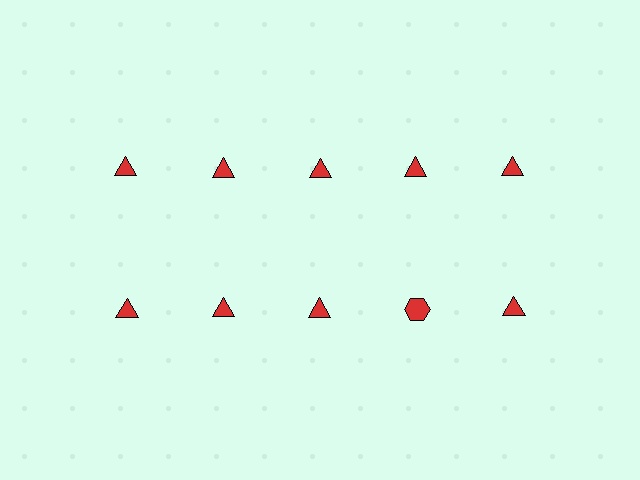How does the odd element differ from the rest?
It has a different shape: hexagon instead of triangle.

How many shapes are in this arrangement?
There are 10 shapes arranged in a grid pattern.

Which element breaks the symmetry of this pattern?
The red hexagon in the second row, second from right column breaks the symmetry. All other shapes are red triangles.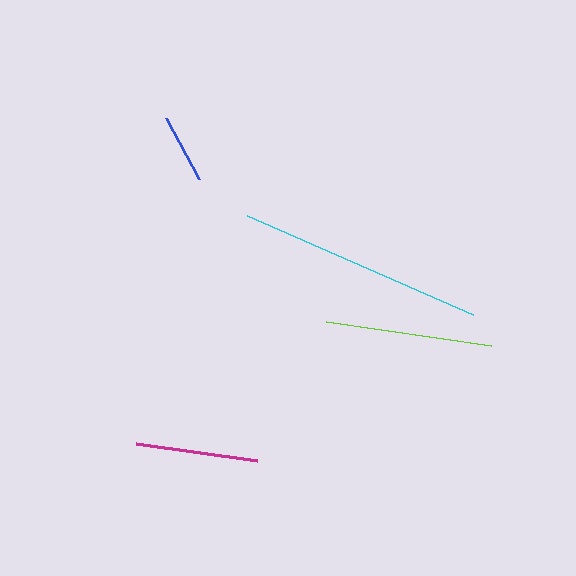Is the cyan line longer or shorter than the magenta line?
The cyan line is longer than the magenta line.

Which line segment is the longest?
The cyan line is the longest at approximately 247 pixels.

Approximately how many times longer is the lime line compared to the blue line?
The lime line is approximately 2.4 times the length of the blue line.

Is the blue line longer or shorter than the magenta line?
The magenta line is longer than the blue line.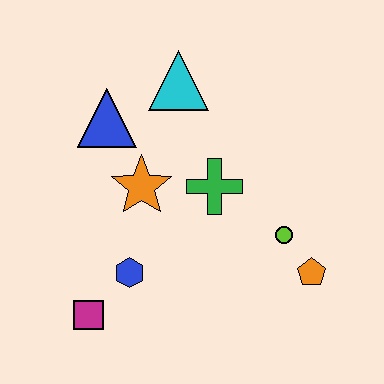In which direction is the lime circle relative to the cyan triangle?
The lime circle is below the cyan triangle.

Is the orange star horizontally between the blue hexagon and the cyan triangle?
Yes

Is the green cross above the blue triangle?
No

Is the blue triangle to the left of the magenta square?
No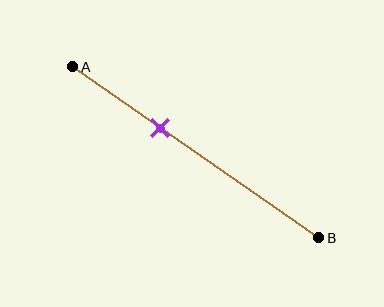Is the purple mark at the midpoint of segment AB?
No, the mark is at about 35% from A, not at the 50% midpoint.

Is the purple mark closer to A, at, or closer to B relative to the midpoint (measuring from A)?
The purple mark is closer to point A than the midpoint of segment AB.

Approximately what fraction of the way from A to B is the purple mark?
The purple mark is approximately 35% of the way from A to B.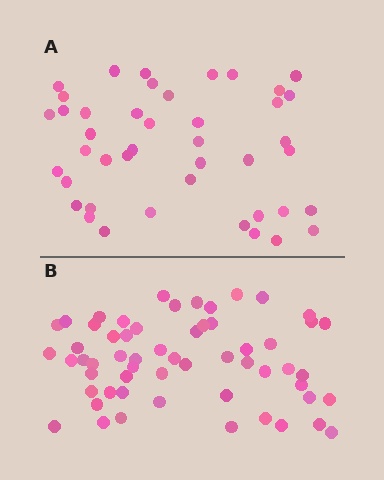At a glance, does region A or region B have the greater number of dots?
Region B (the bottom region) has more dots.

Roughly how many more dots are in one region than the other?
Region B has approximately 15 more dots than region A.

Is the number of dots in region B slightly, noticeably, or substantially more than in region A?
Region B has noticeably more, but not dramatically so. The ratio is roughly 1.3 to 1.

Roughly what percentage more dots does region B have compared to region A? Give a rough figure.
About 35% more.